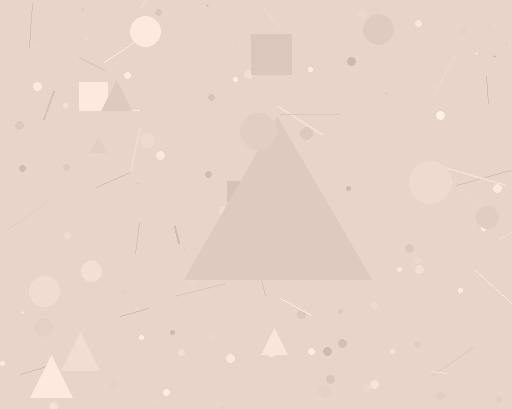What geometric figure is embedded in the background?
A triangle is embedded in the background.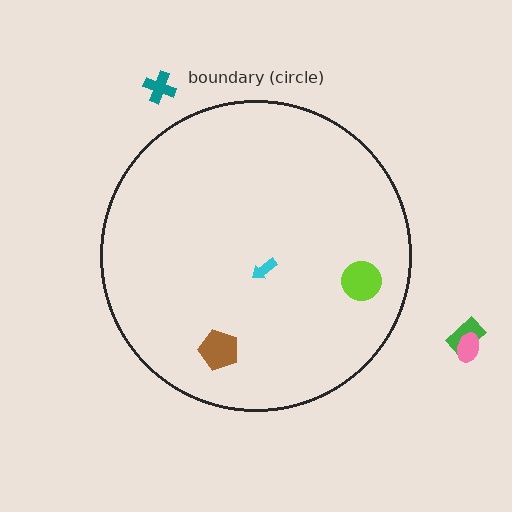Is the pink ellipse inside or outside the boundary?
Outside.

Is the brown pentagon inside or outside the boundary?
Inside.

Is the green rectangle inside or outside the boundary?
Outside.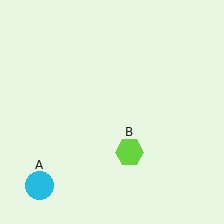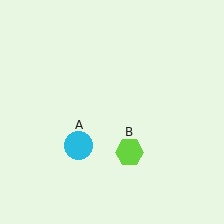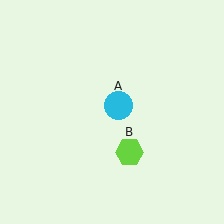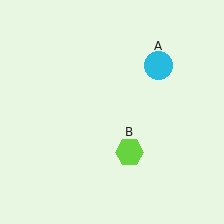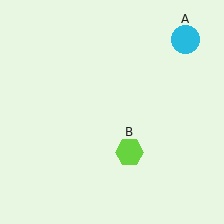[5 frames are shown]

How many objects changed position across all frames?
1 object changed position: cyan circle (object A).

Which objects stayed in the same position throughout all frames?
Lime hexagon (object B) remained stationary.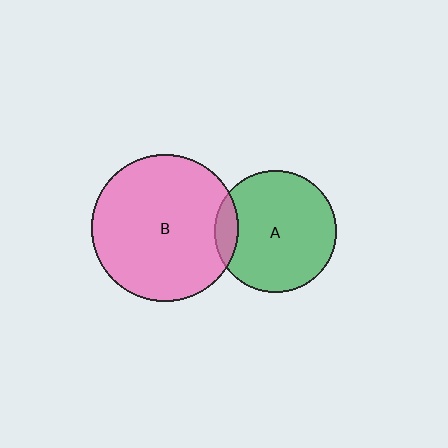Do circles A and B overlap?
Yes.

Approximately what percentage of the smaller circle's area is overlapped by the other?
Approximately 10%.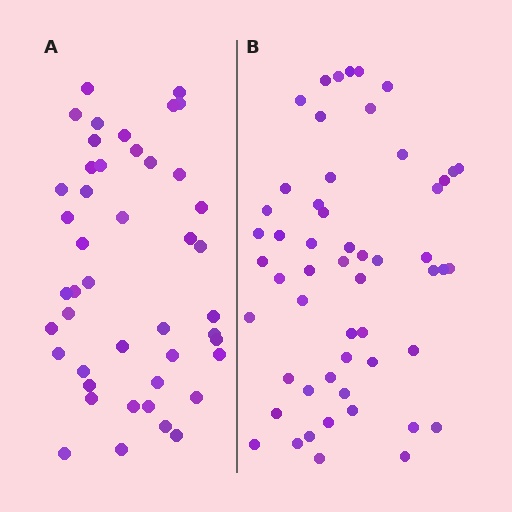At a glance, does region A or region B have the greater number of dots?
Region B (the right region) has more dots.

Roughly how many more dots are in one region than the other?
Region B has roughly 8 or so more dots than region A.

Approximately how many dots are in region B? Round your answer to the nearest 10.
About 50 dots. (The exact count is 54, which rounds to 50.)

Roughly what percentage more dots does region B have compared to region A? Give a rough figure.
About 20% more.